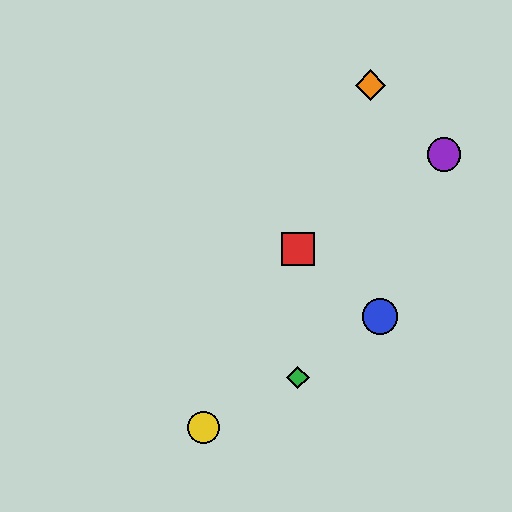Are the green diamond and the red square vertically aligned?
Yes, both are at x≈298.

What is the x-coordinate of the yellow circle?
The yellow circle is at x≈204.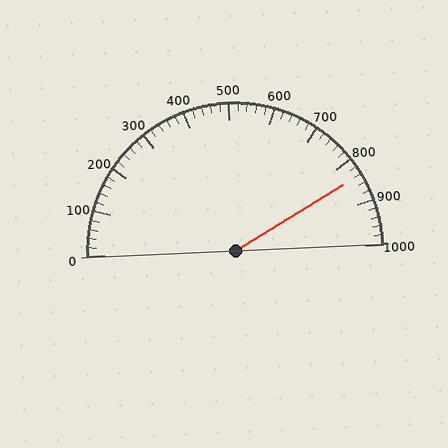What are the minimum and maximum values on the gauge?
The gauge ranges from 0 to 1000.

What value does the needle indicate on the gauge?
The needle indicates approximately 840.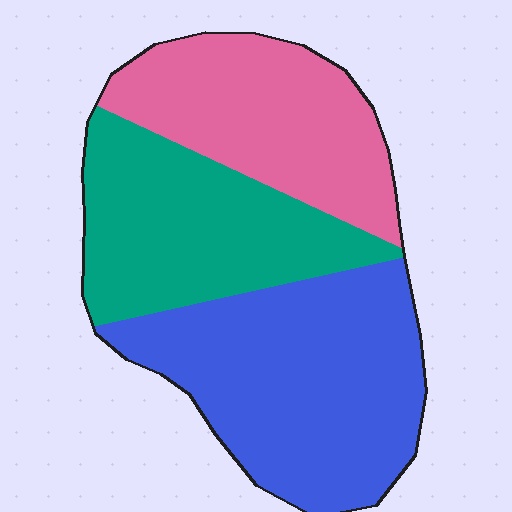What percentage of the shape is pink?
Pink takes up between a quarter and a half of the shape.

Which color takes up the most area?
Blue, at roughly 40%.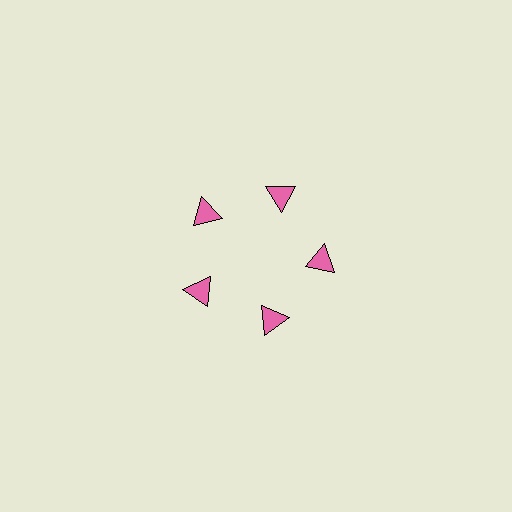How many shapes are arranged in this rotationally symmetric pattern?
There are 5 shapes, arranged in 5 groups of 1.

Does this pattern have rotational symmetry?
Yes, this pattern has 5-fold rotational symmetry. It looks the same after rotating 72 degrees around the center.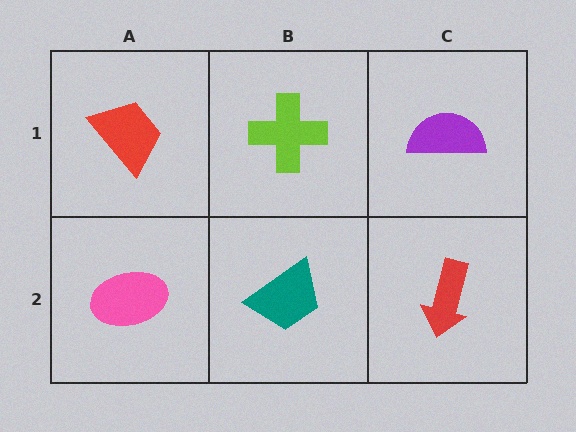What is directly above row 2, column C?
A purple semicircle.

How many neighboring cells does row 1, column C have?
2.